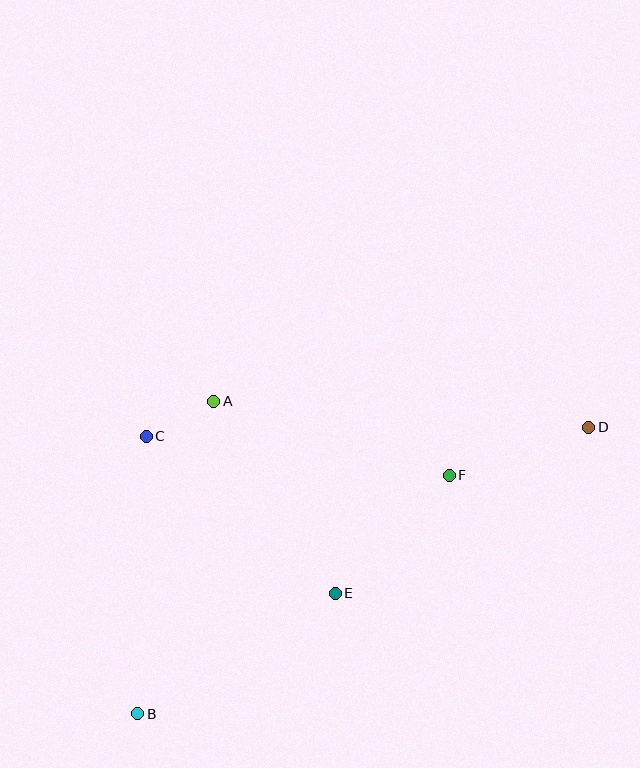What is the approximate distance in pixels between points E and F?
The distance between E and F is approximately 164 pixels.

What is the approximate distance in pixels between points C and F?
The distance between C and F is approximately 305 pixels.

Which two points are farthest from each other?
Points B and D are farthest from each other.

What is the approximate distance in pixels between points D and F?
The distance between D and F is approximately 148 pixels.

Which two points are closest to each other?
Points A and C are closest to each other.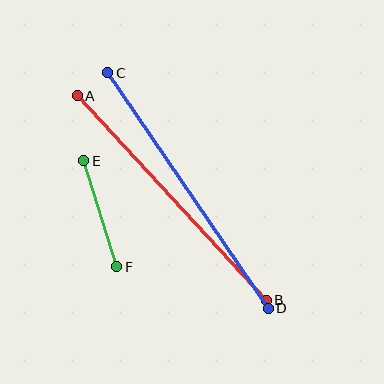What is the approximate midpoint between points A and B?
The midpoint is at approximately (172, 198) pixels.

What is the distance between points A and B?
The distance is approximately 279 pixels.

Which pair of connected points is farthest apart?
Points C and D are farthest apart.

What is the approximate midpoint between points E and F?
The midpoint is at approximately (100, 214) pixels.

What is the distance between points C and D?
The distance is approximately 285 pixels.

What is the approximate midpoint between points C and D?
The midpoint is at approximately (188, 191) pixels.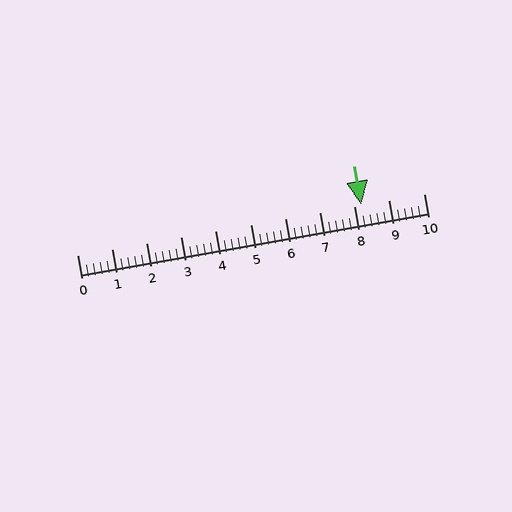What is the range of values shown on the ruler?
The ruler shows values from 0 to 10.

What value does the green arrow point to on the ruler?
The green arrow points to approximately 8.2.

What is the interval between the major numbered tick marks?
The major tick marks are spaced 1 units apart.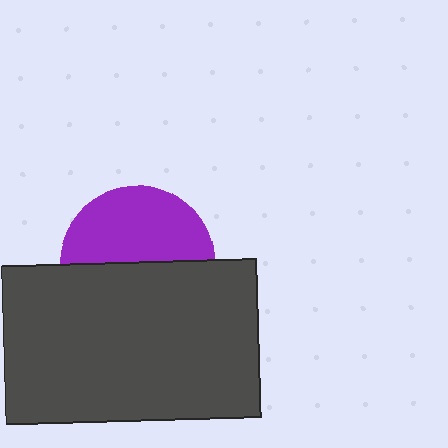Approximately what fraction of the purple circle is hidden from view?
Roughly 51% of the purple circle is hidden behind the dark gray rectangle.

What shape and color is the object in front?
The object in front is a dark gray rectangle.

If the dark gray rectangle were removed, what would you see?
You would see the complete purple circle.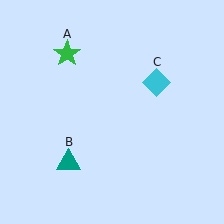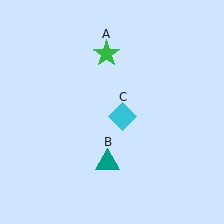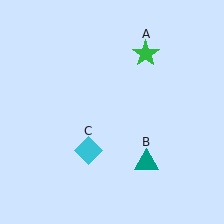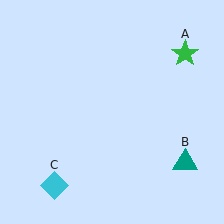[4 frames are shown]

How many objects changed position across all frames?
3 objects changed position: green star (object A), teal triangle (object B), cyan diamond (object C).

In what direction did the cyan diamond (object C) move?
The cyan diamond (object C) moved down and to the left.